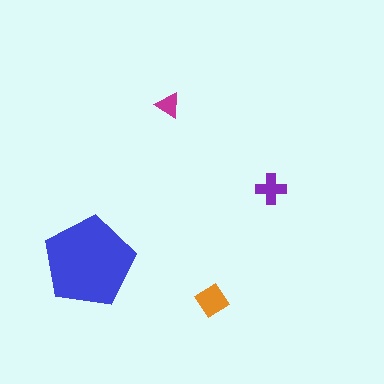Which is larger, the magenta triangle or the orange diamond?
The orange diamond.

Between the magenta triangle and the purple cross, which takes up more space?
The purple cross.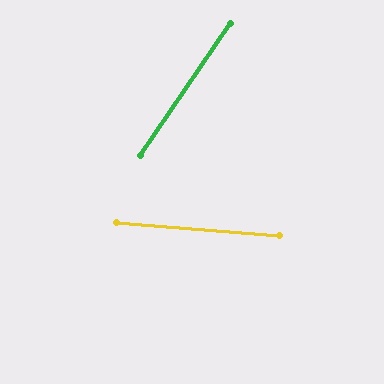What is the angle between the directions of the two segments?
Approximately 60 degrees.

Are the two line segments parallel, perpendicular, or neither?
Neither parallel nor perpendicular — they differ by about 60°.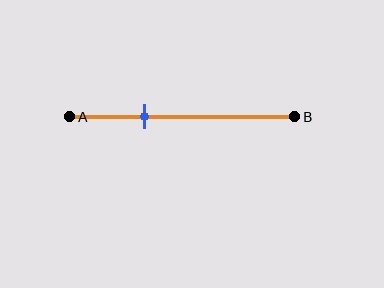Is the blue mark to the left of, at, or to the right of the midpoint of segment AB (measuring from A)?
The blue mark is to the left of the midpoint of segment AB.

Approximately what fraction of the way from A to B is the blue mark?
The blue mark is approximately 35% of the way from A to B.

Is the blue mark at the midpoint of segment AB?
No, the mark is at about 35% from A, not at the 50% midpoint.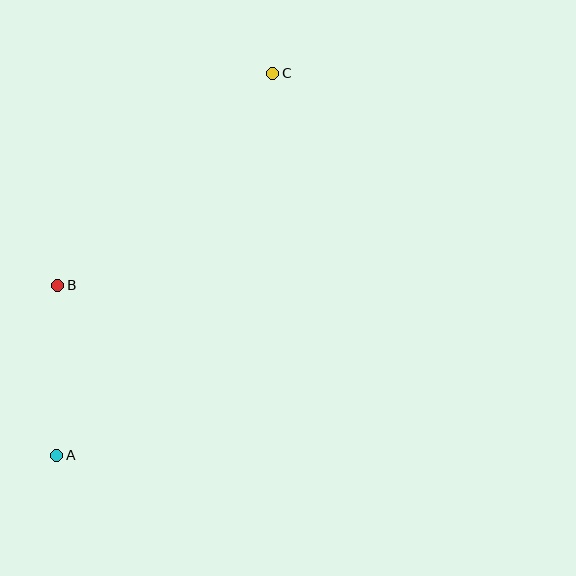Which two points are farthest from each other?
Points A and C are farthest from each other.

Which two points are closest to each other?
Points A and B are closest to each other.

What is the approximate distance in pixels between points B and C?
The distance between B and C is approximately 302 pixels.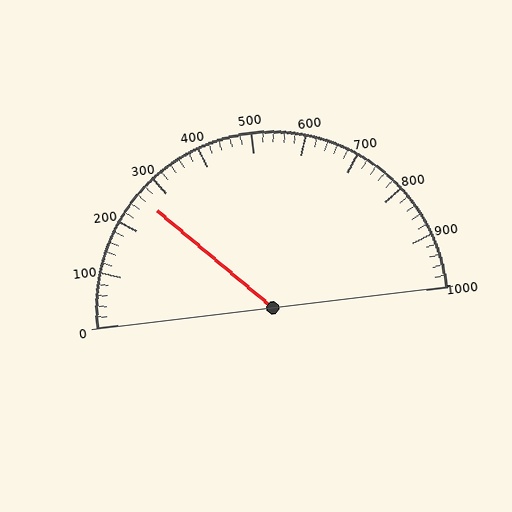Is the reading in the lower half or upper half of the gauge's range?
The reading is in the lower half of the range (0 to 1000).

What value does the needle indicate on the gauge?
The needle indicates approximately 260.